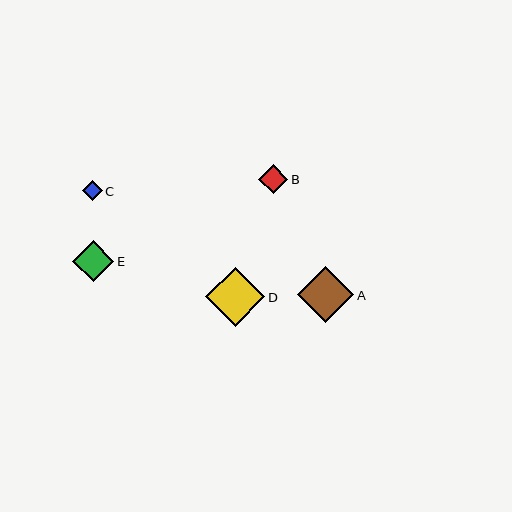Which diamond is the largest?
Diamond D is the largest with a size of approximately 59 pixels.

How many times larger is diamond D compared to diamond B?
Diamond D is approximately 2.0 times the size of diamond B.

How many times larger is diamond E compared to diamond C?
Diamond E is approximately 2.1 times the size of diamond C.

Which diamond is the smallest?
Diamond C is the smallest with a size of approximately 20 pixels.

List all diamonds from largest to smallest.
From largest to smallest: D, A, E, B, C.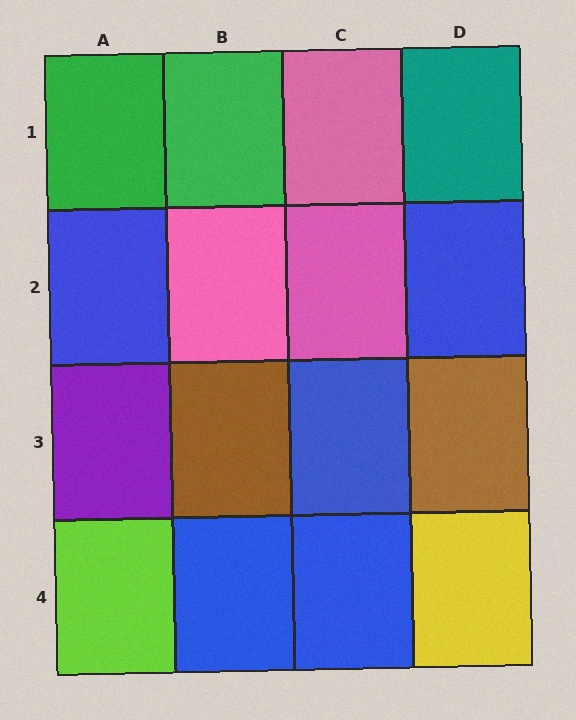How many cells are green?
2 cells are green.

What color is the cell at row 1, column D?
Teal.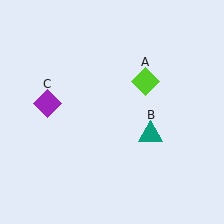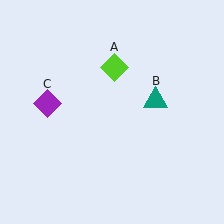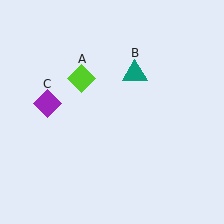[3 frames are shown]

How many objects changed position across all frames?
2 objects changed position: lime diamond (object A), teal triangle (object B).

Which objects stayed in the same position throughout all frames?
Purple diamond (object C) remained stationary.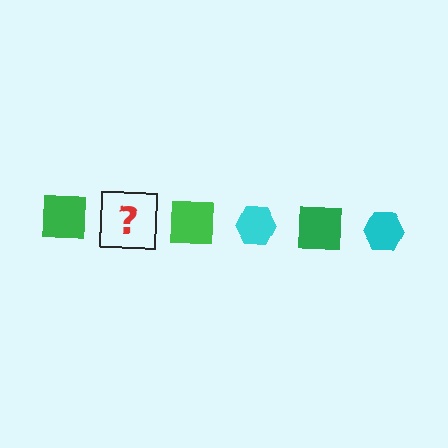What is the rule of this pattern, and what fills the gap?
The rule is that the pattern alternates between green square and cyan hexagon. The gap should be filled with a cyan hexagon.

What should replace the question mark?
The question mark should be replaced with a cyan hexagon.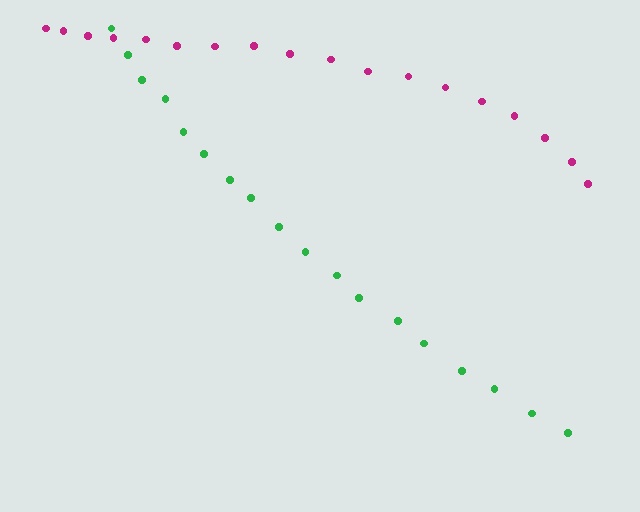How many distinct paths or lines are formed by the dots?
There are 2 distinct paths.